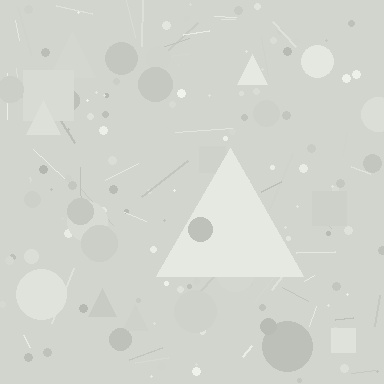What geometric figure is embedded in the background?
A triangle is embedded in the background.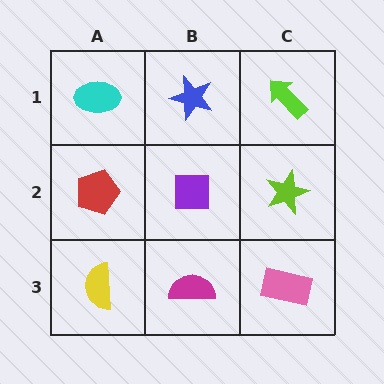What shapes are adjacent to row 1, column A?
A red pentagon (row 2, column A), a blue star (row 1, column B).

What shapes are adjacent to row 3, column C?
A lime star (row 2, column C), a magenta semicircle (row 3, column B).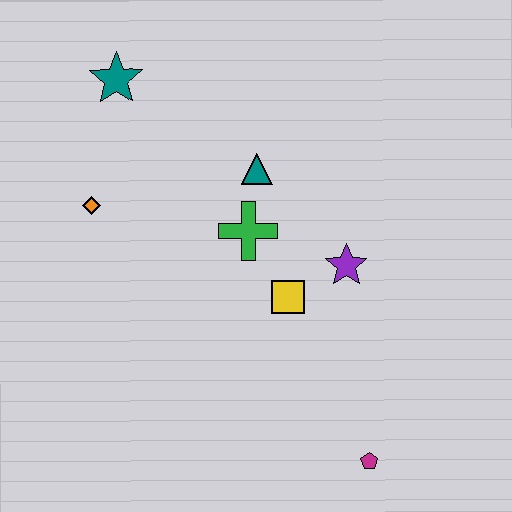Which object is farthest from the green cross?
The magenta pentagon is farthest from the green cross.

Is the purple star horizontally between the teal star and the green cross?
No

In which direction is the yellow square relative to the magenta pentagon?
The yellow square is above the magenta pentagon.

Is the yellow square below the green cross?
Yes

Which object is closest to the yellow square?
The purple star is closest to the yellow square.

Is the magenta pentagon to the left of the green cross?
No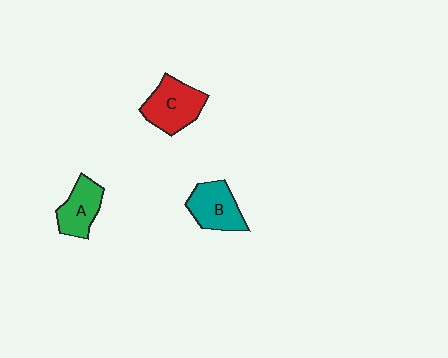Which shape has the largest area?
Shape C (red).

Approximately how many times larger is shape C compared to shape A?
Approximately 1.3 times.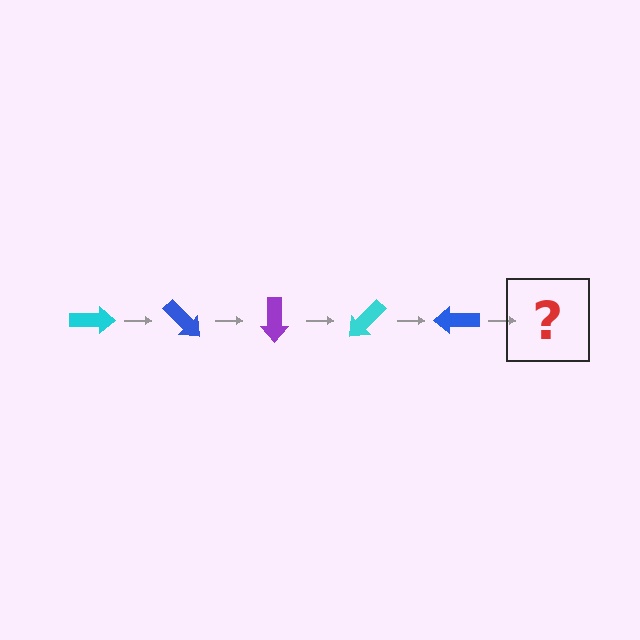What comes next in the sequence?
The next element should be a purple arrow, rotated 225 degrees from the start.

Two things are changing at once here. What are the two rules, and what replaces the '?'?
The two rules are that it rotates 45 degrees each step and the color cycles through cyan, blue, and purple. The '?' should be a purple arrow, rotated 225 degrees from the start.